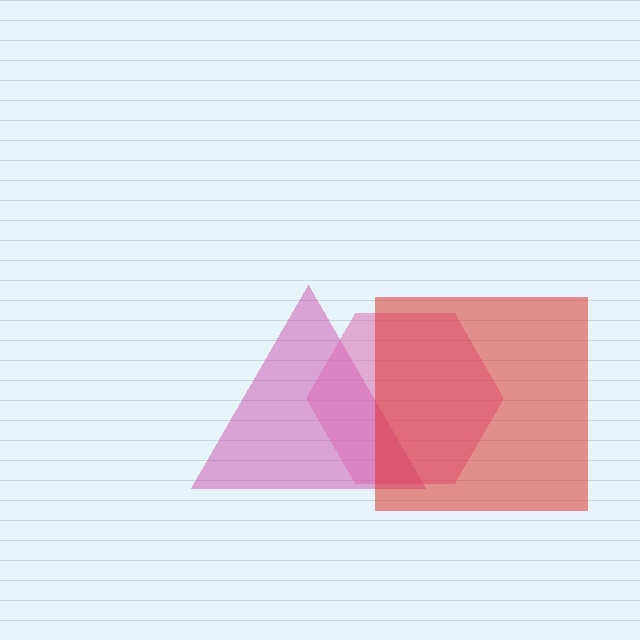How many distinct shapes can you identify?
There are 3 distinct shapes: a magenta triangle, a pink hexagon, a red square.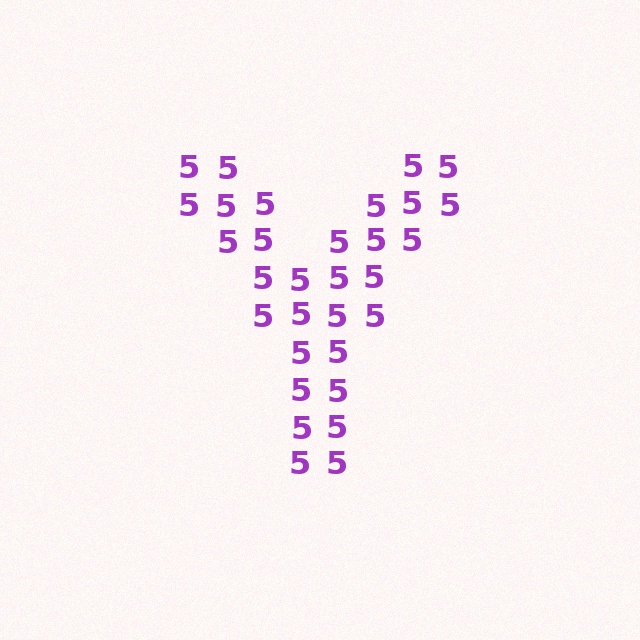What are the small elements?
The small elements are digit 5's.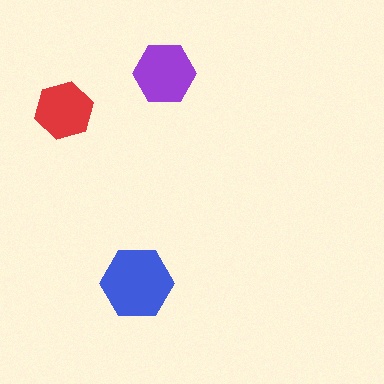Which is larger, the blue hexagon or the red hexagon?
The blue one.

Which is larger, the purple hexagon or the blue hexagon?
The blue one.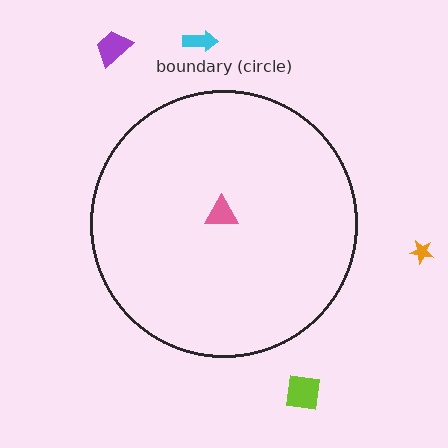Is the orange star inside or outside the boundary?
Outside.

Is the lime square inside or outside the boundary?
Outside.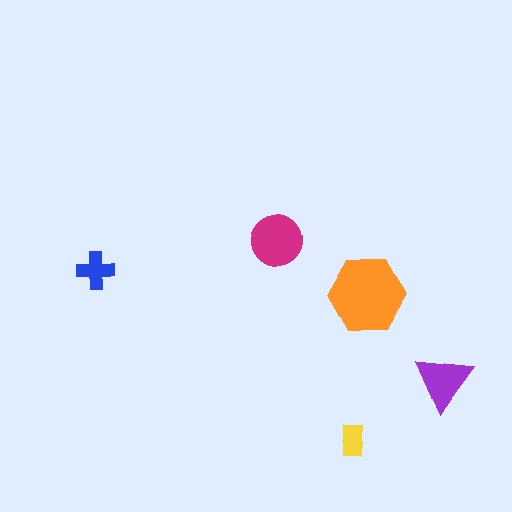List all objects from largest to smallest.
The orange hexagon, the magenta circle, the purple triangle, the blue cross, the yellow rectangle.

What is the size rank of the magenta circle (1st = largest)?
2nd.